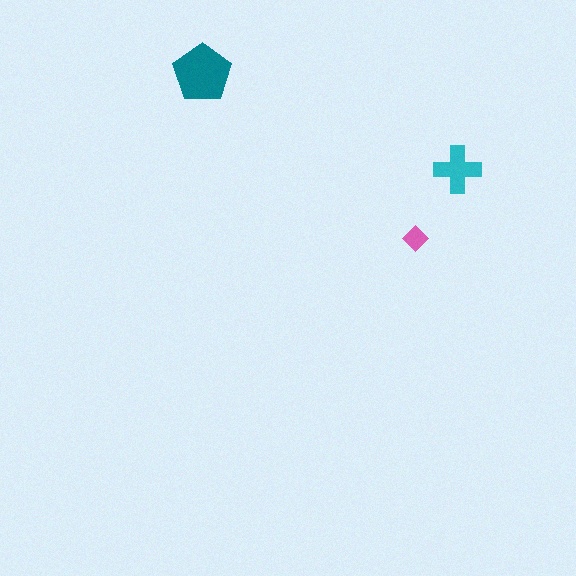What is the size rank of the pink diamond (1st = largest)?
3rd.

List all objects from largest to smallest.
The teal pentagon, the cyan cross, the pink diamond.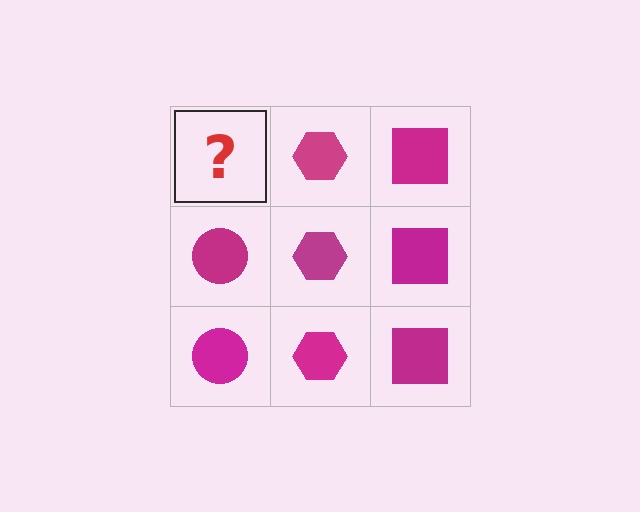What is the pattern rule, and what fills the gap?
The rule is that each column has a consistent shape. The gap should be filled with a magenta circle.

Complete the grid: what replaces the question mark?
The question mark should be replaced with a magenta circle.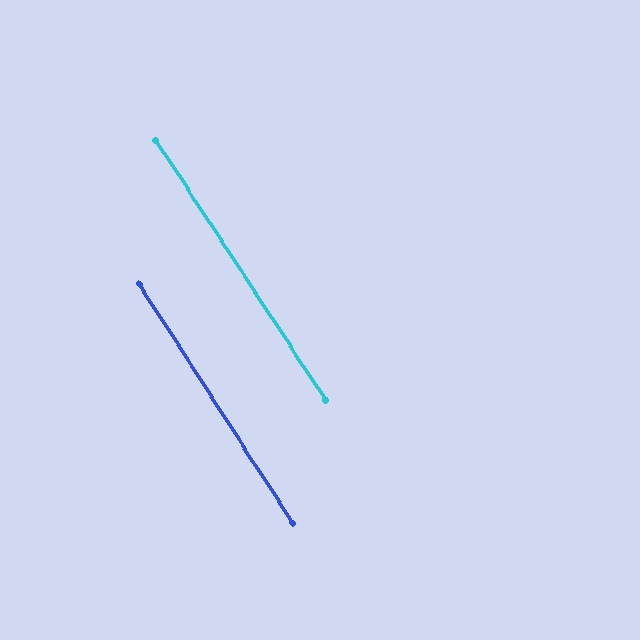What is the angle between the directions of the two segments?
Approximately 0 degrees.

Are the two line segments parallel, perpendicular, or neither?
Parallel — their directions differ by only 0.4°.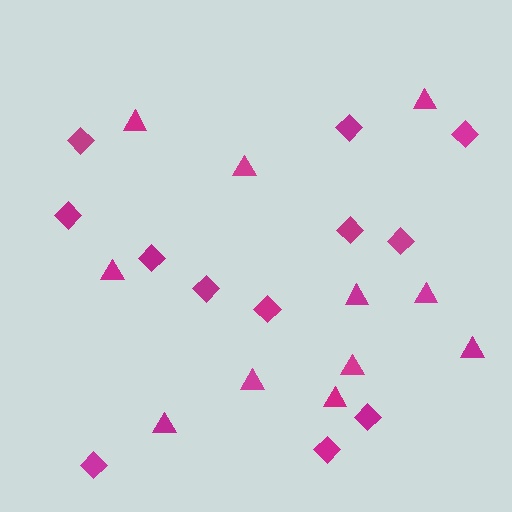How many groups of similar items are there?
There are 2 groups: one group of triangles (11) and one group of diamonds (12).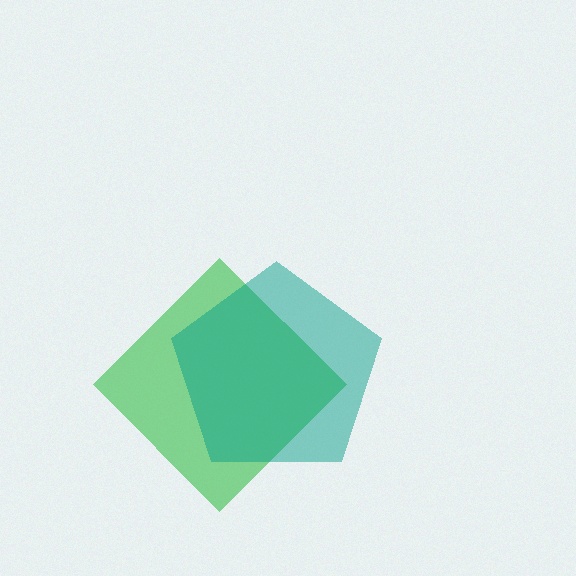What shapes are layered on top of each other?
The layered shapes are: a green diamond, a teal pentagon.